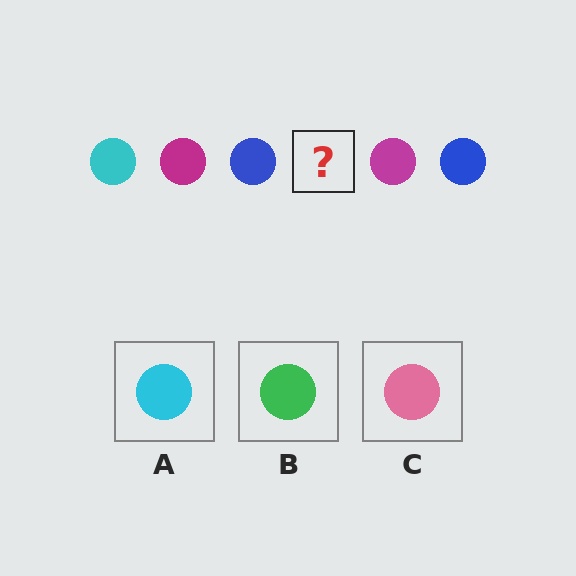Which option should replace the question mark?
Option A.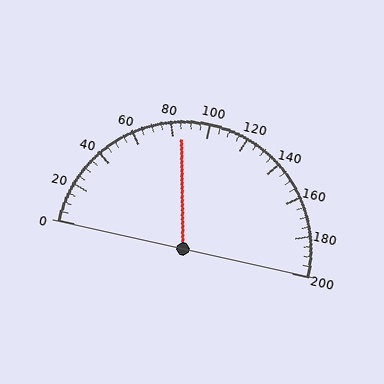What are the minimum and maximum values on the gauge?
The gauge ranges from 0 to 200.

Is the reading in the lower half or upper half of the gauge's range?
The reading is in the lower half of the range (0 to 200).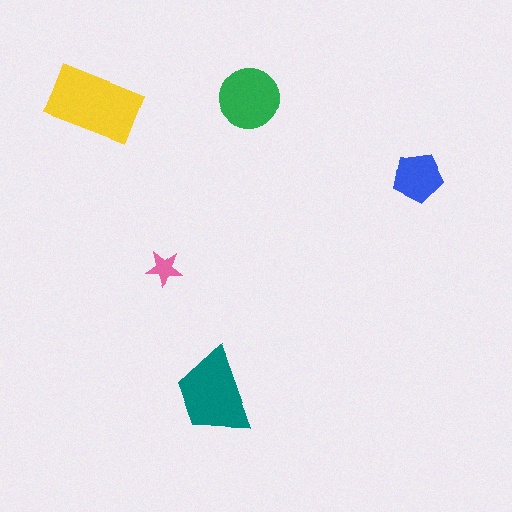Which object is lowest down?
The teal trapezoid is bottommost.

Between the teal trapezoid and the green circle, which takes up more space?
The teal trapezoid.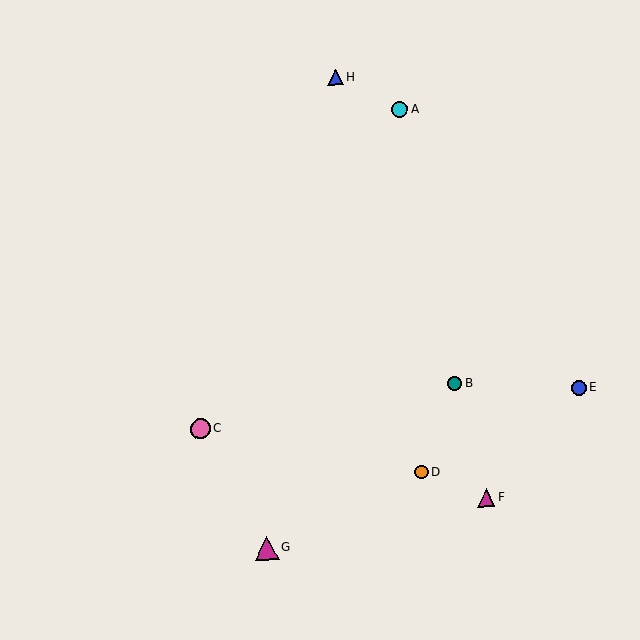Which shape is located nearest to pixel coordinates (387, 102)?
The cyan circle (labeled A) at (400, 109) is nearest to that location.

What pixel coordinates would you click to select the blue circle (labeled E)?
Click at (579, 388) to select the blue circle E.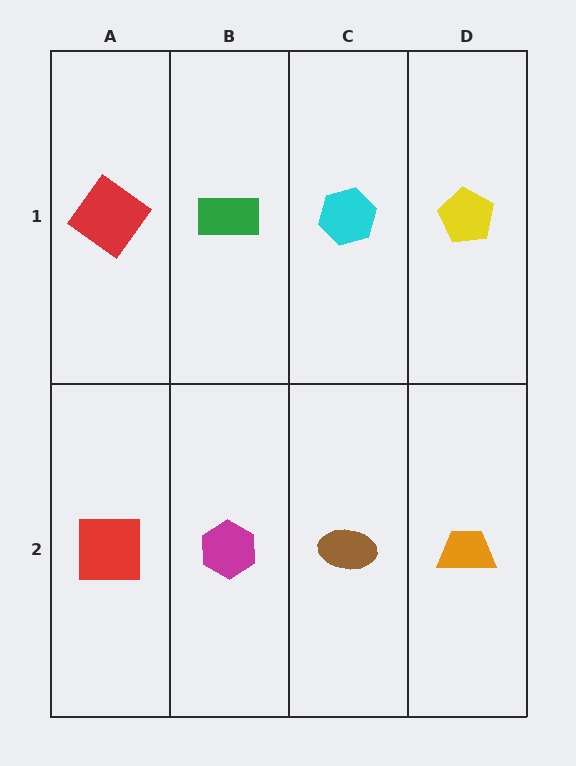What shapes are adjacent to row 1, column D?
An orange trapezoid (row 2, column D), a cyan hexagon (row 1, column C).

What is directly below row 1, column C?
A brown ellipse.